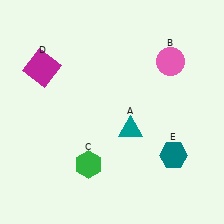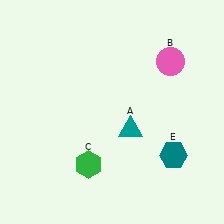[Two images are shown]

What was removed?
The magenta square (D) was removed in Image 2.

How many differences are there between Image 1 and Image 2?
There is 1 difference between the two images.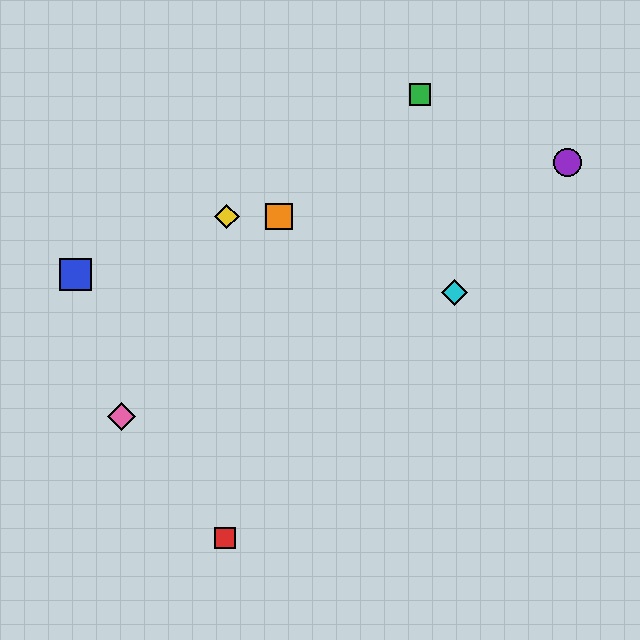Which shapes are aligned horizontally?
The yellow diamond, the orange square are aligned horizontally.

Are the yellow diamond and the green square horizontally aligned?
No, the yellow diamond is at y≈216 and the green square is at y≈95.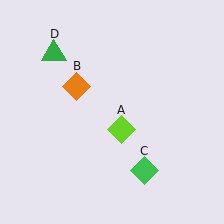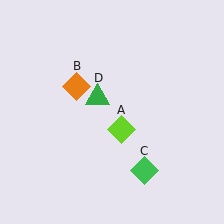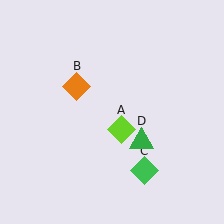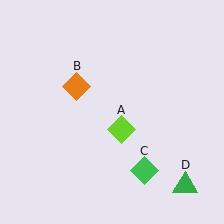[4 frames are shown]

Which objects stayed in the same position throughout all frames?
Lime diamond (object A) and orange diamond (object B) and green diamond (object C) remained stationary.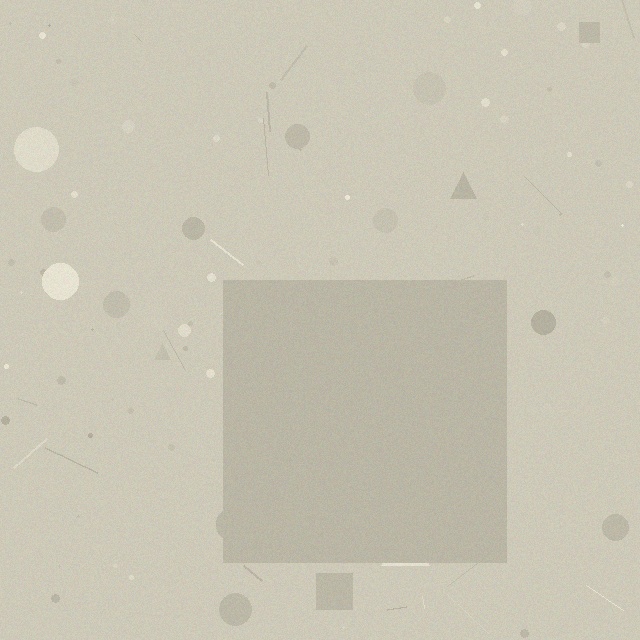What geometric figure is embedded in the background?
A square is embedded in the background.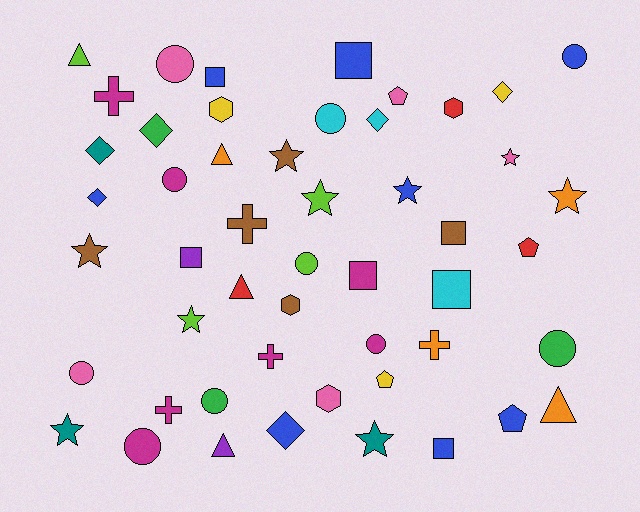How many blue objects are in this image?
There are 8 blue objects.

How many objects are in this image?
There are 50 objects.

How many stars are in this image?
There are 9 stars.